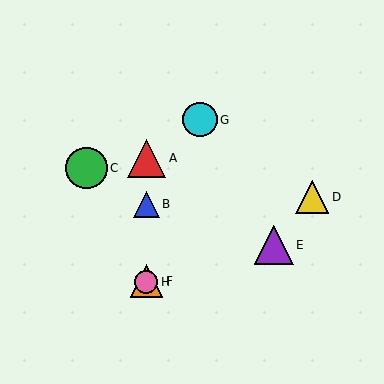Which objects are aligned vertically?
Objects A, B, F, H are aligned vertically.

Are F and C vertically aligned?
No, F is at x≈146 and C is at x≈86.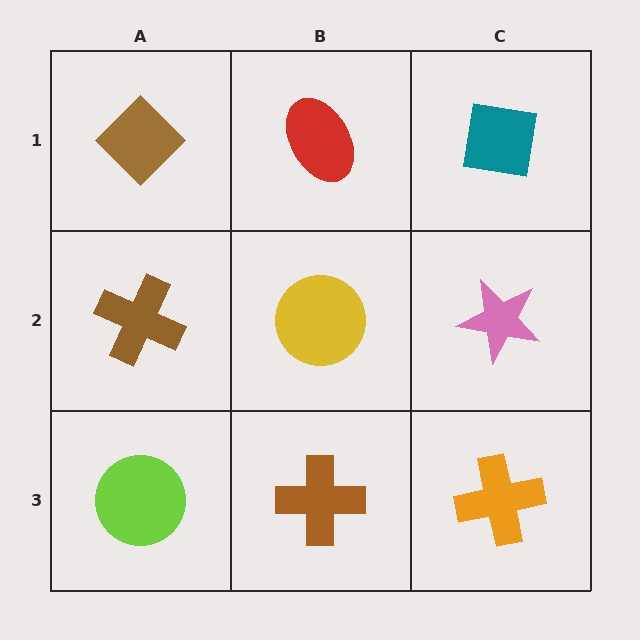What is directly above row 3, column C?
A pink star.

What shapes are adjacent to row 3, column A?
A brown cross (row 2, column A), a brown cross (row 3, column B).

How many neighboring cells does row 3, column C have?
2.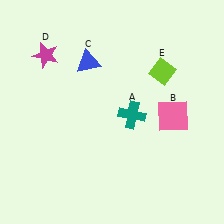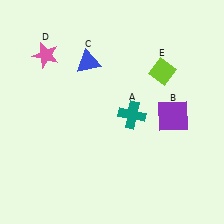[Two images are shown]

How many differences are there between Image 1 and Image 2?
There are 2 differences between the two images.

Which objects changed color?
B changed from pink to purple. D changed from magenta to pink.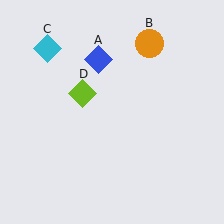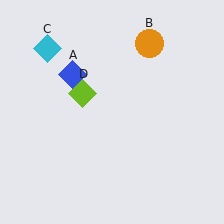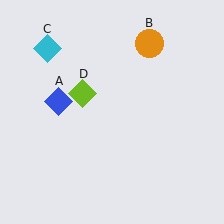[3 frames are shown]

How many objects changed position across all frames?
1 object changed position: blue diamond (object A).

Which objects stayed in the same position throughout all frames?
Orange circle (object B) and cyan diamond (object C) and lime diamond (object D) remained stationary.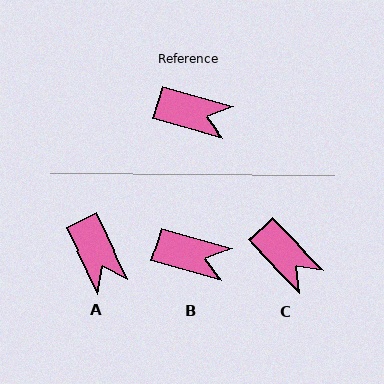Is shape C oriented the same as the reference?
No, it is off by about 29 degrees.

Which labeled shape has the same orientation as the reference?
B.